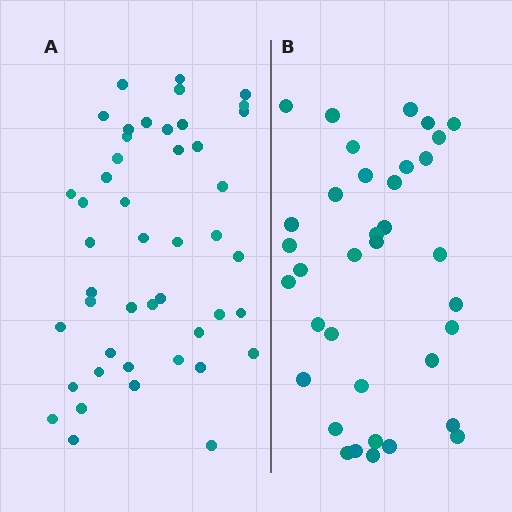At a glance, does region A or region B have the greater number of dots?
Region A (the left region) has more dots.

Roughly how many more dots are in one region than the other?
Region A has roughly 10 or so more dots than region B.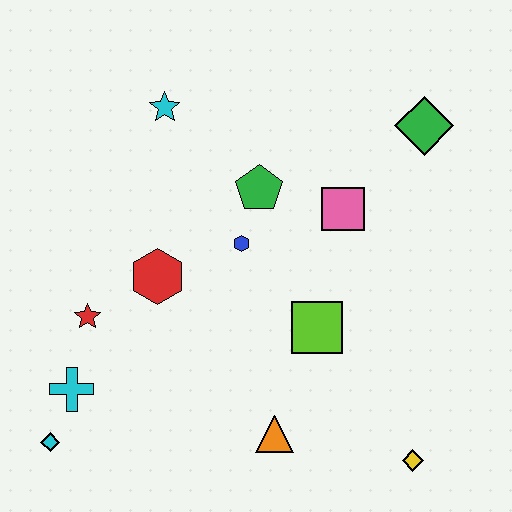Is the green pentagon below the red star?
No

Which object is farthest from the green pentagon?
The cyan diamond is farthest from the green pentagon.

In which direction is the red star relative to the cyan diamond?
The red star is above the cyan diamond.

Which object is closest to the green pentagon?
The blue hexagon is closest to the green pentagon.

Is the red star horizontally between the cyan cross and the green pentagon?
Yes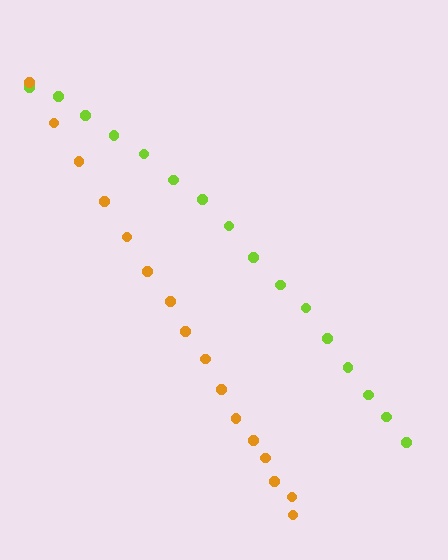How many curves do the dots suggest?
There are 2 distinct paths.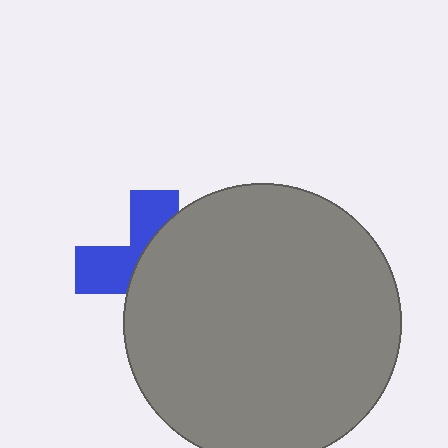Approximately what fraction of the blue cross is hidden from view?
Roughly 62% of the blue cross is hidden behind the gray circle.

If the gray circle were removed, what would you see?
You would see the complete blue cross.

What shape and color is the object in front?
The object in front is a gray circle.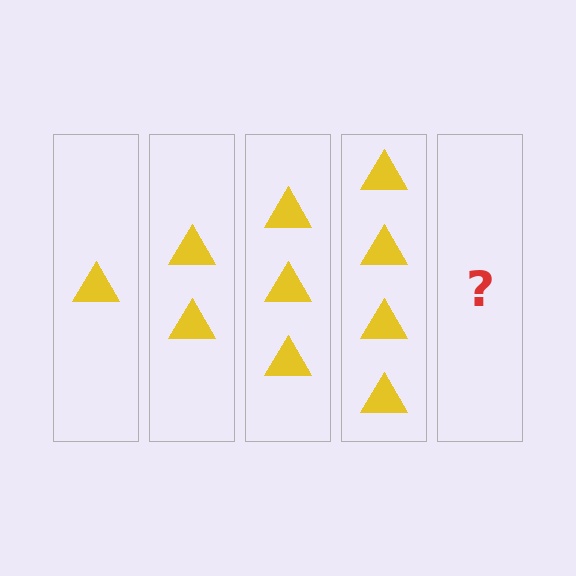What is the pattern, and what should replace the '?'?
The pattern is that each step adds one more triangle. The '?' should be 5 triangles.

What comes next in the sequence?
The next element should be 5 triangles.